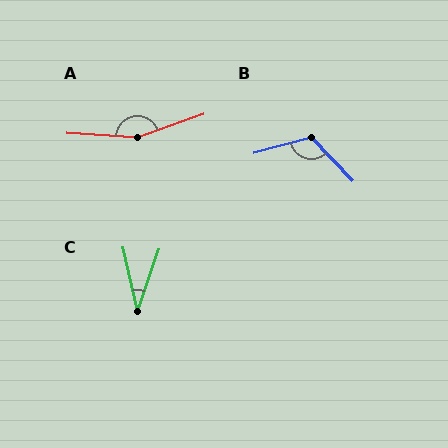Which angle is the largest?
A, at approximately 156 degrees.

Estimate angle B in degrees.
Approximately 119 degrees.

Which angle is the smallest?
C, at approximately 32 degrees.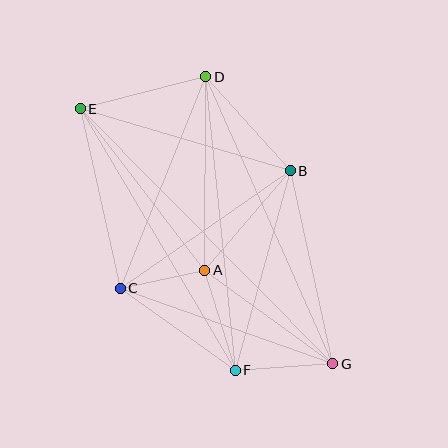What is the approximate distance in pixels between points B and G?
The distance between B and G is approximately 198 pixels.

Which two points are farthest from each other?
Points E and G are farthest from each other.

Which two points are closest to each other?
Points A and C are closest to each other.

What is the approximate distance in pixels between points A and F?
The distance between A and F is approximately 104 pixels.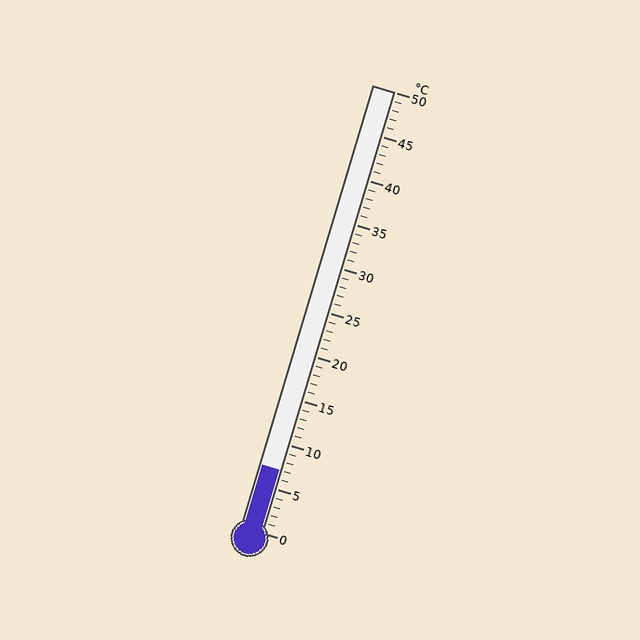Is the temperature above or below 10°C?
The temperature is below 10°C.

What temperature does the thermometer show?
The thermometer shows approximately 7°C.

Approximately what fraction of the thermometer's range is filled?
The thermometer is filled to approximately 15% of its range.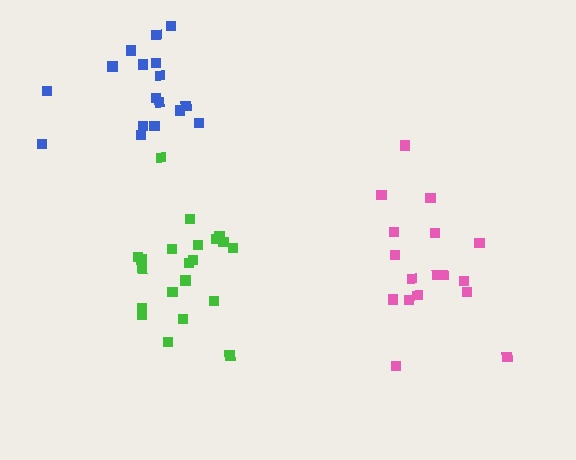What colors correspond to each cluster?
The clusters are colored: green, pink, blue.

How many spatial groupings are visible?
There are 3 spatial groupings.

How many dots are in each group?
Group 1: 21 dots, Group 2: 17 dots, Group 3: 17 dots (55 total).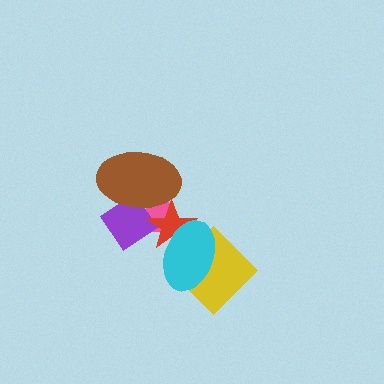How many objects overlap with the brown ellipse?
3 objects overlap with the brown ellipse.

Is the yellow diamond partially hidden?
Yes, it is partially covered by another shape.